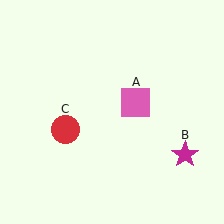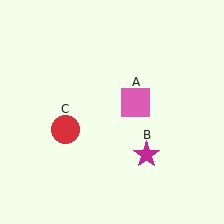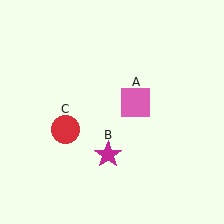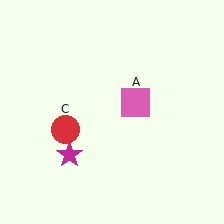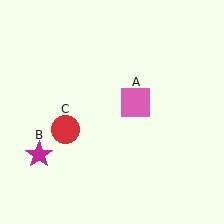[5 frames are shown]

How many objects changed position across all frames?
1 object changed position: magenta star (object B).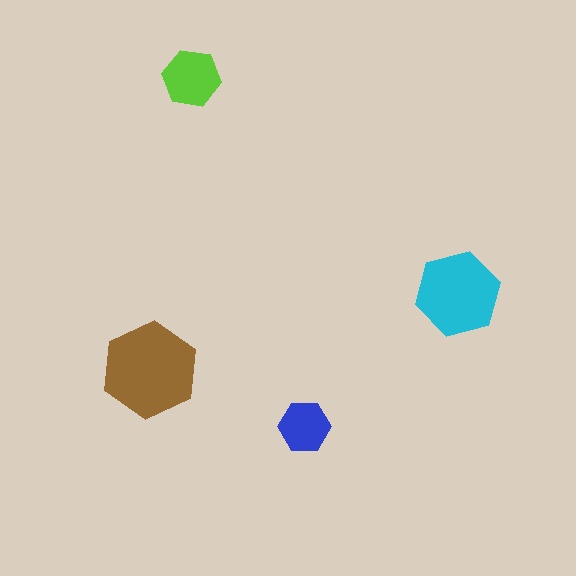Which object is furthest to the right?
The cyan hexagon is rightmost.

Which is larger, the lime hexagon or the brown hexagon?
The brown one.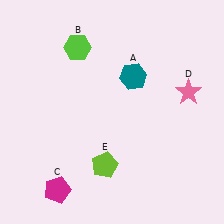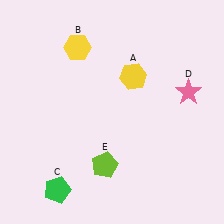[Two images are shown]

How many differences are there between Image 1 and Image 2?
There are 3 differences between the two images.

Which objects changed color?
A changed from teal to yellow. B changed from lime to yellow. C changed from magenta to green.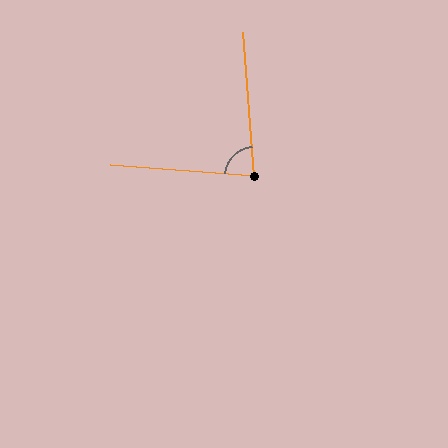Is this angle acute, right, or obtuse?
It is acute.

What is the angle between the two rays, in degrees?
Approximately 81 degrees.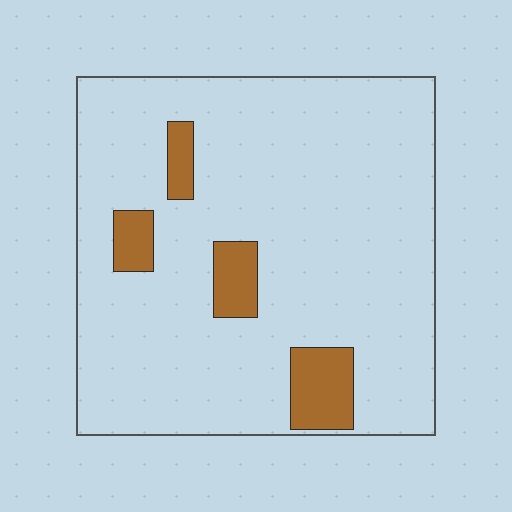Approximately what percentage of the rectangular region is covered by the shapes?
Approximately 10%.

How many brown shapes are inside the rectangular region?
4.